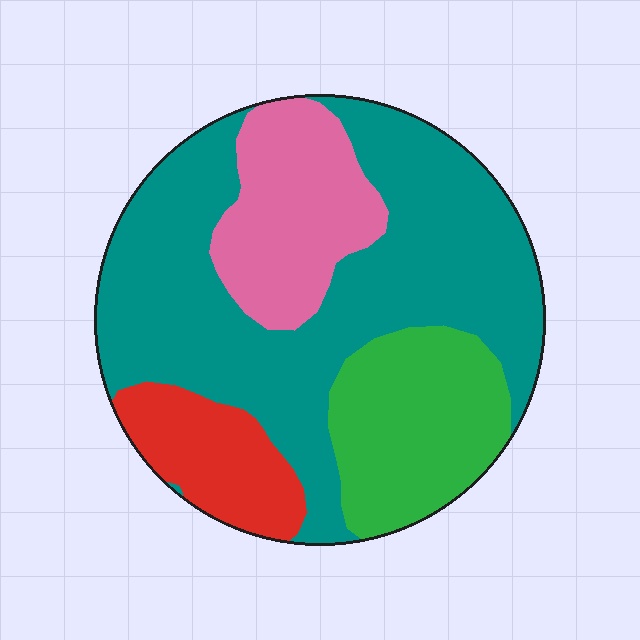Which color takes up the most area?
Teal, at roughly 55%.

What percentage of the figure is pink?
Pink covers 17% of the figure.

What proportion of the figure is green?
Green takes up between a sixth and a third of the figure.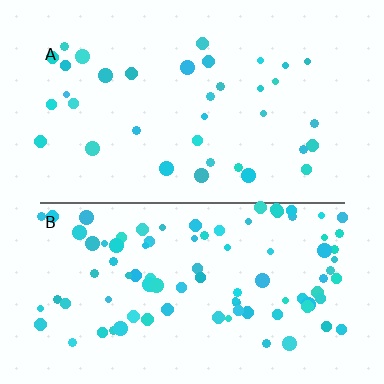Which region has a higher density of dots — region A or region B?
B (the bottom).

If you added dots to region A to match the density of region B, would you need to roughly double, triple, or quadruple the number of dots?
Approximately triple.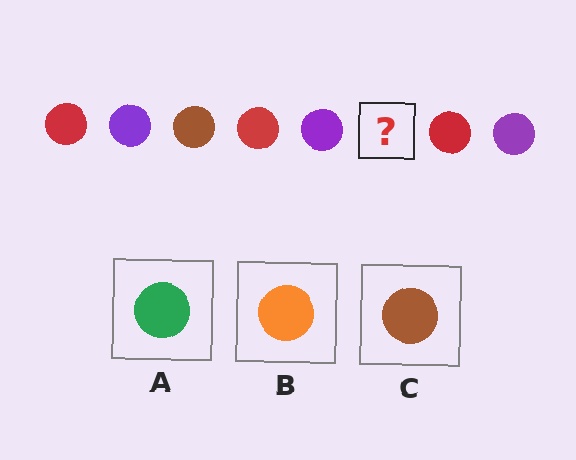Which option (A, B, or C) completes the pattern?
C.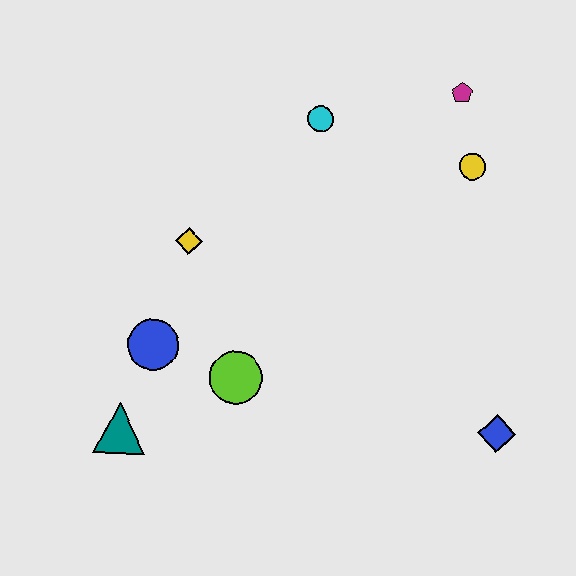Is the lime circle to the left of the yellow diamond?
No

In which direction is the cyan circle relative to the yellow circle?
The cyan circle is to the left of the yellow circle.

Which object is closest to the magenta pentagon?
The yellow circle is closest to the magenta pentagon.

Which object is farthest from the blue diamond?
The teal triangle is farthest from the blue diamond.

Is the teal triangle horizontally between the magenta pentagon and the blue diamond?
No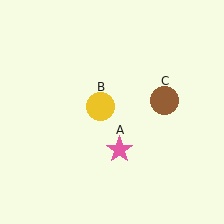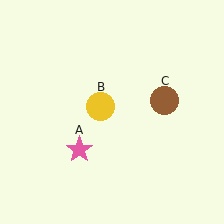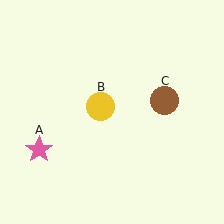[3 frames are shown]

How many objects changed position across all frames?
1 object changed position: pink star (object A).